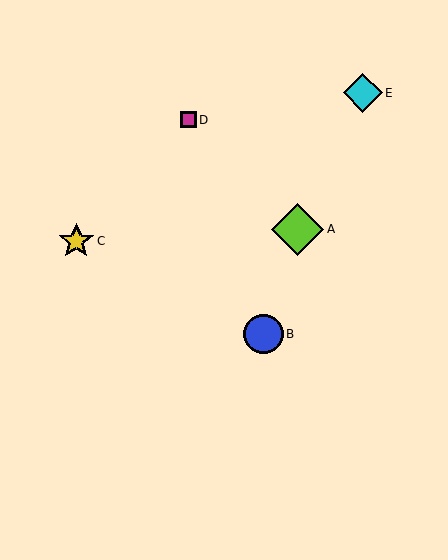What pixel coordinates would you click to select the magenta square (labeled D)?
Click at (188, 120) to select the magenta square D.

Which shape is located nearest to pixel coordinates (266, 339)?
The blue circle (labeled B) at (264, 334) is nearest to that location.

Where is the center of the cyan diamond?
The center of the cyan diamond is at (363, 93).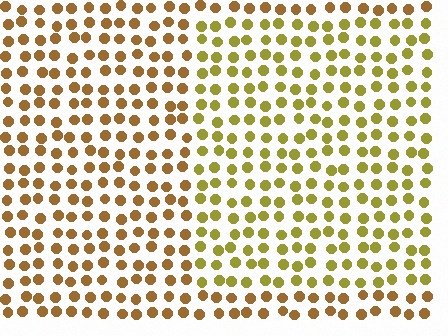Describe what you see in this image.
The image is filled with small brown elements in a uniform arrangement. A rectangle-shaped region is visible where the elements are tinted to a slightly different hue, forming a subtle color boundary.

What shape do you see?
I see a rectangle.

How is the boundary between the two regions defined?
The boundary is defined purely by a slight shift in hue (about 30 degrees). Spacing, size, and orientation are identical on both sides.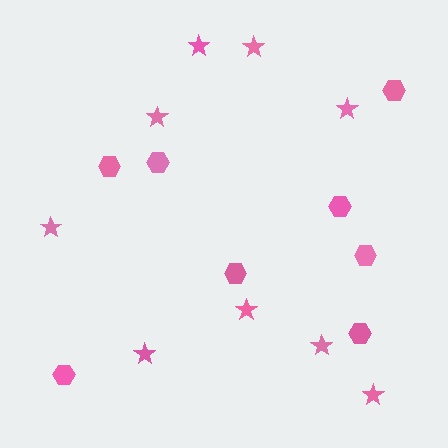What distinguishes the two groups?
There are 2 groups: one group of hexagons (8) and one group of stars (9).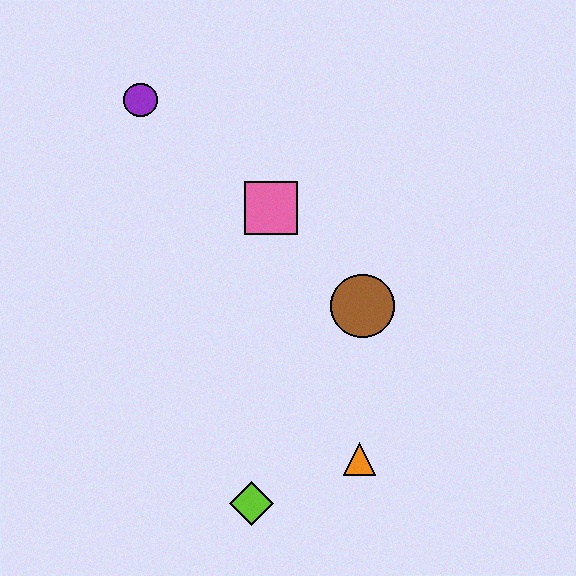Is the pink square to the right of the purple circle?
Yes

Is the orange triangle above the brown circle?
No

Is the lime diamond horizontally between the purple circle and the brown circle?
Yes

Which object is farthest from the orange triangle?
The purple circle is farthest from the orange triangle.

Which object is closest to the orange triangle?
The lime diamond is closest to the orange triangle.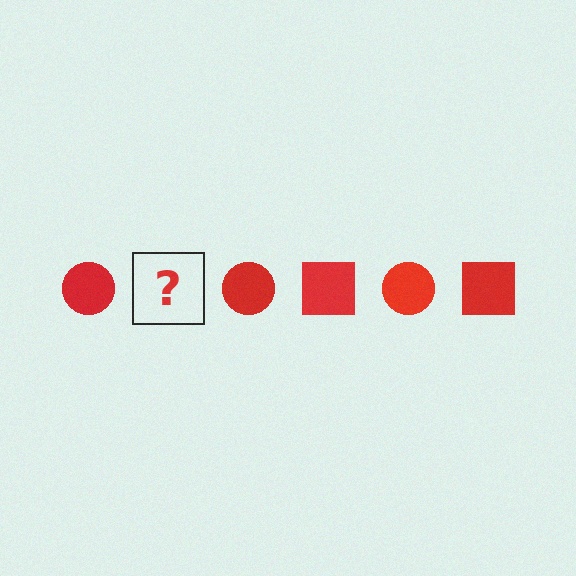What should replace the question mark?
The question mark should be replaced with a red square.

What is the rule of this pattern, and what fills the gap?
The rule is that the pattern cycles through circle, square shapes in red. The gap should be filled with a red square.